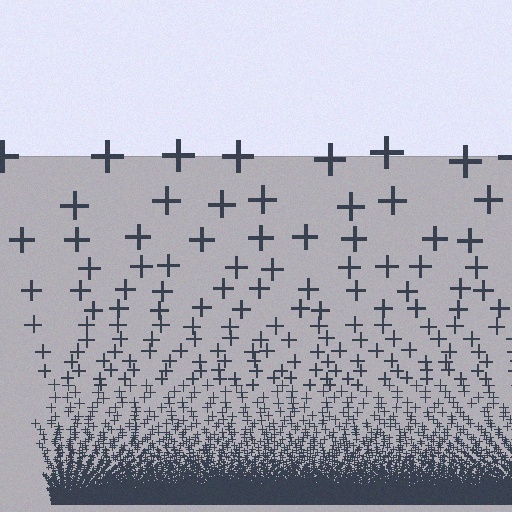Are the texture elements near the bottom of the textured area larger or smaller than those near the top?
Smaller. The gradient is inverted — elements near the bottom are smaller and denser.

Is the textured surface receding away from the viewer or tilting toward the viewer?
The surface appears to tilt toward the viewer. Texture elements get larger and sparser toward the top.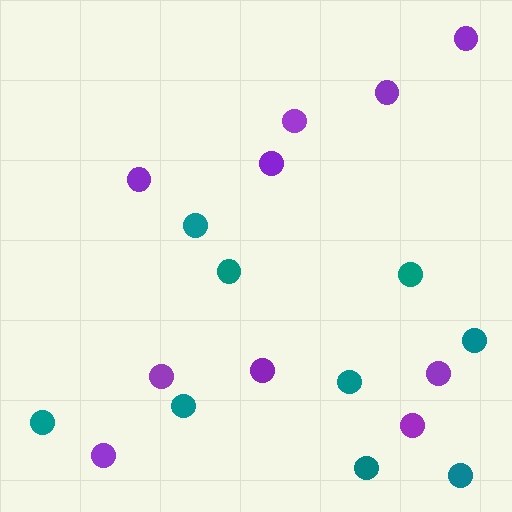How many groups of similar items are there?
There are 2 groups: one group of purple circles (10) and one group of teal circles (9).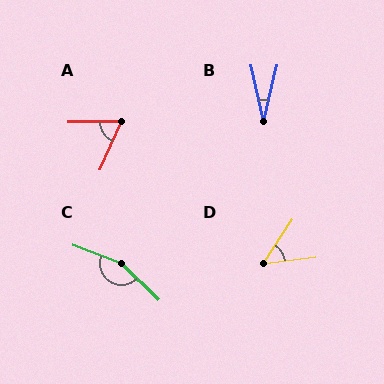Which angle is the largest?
C, at approximately 156 degrees.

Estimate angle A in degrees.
Approximately 66 degrees.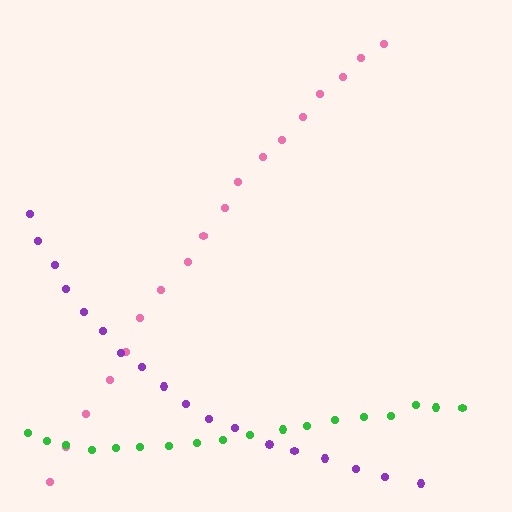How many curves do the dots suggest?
There are 3 distinct paths.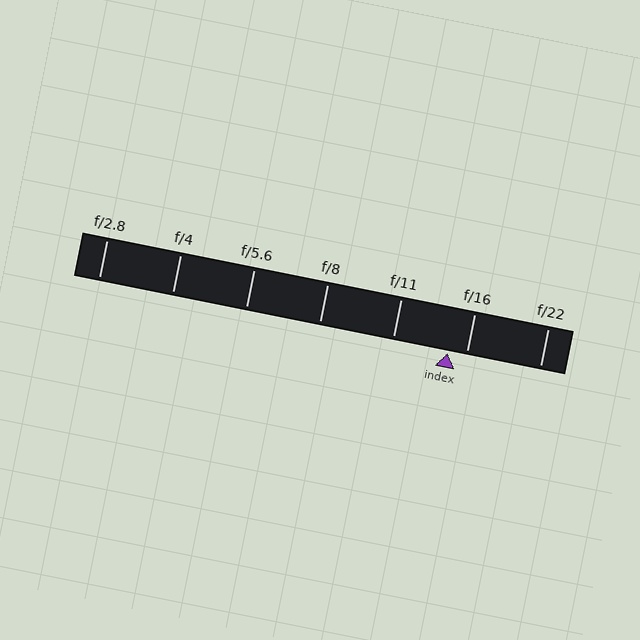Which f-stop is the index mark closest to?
The index mark is closest to f/16.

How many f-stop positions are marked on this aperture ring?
There are 7 f-stop positions marked.